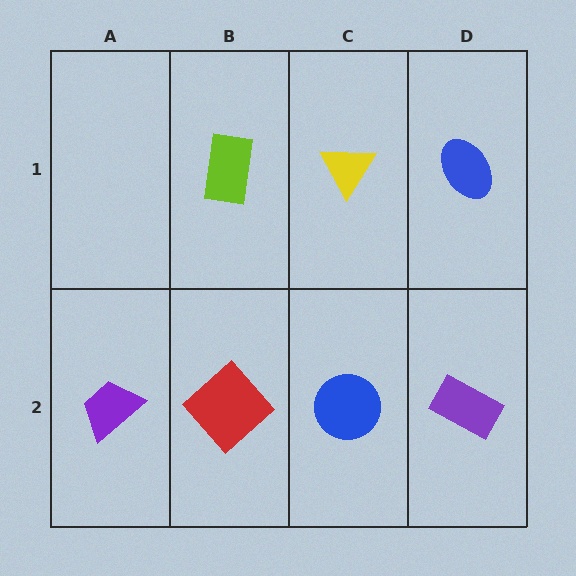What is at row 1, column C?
A yellow triangle.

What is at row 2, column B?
A red diamond.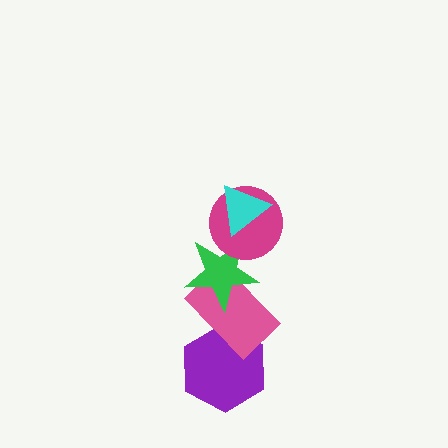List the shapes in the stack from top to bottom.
From top to bottom: the cyan triangle, the magenta circle, the green star, the pink rectangle, the purple hexagon.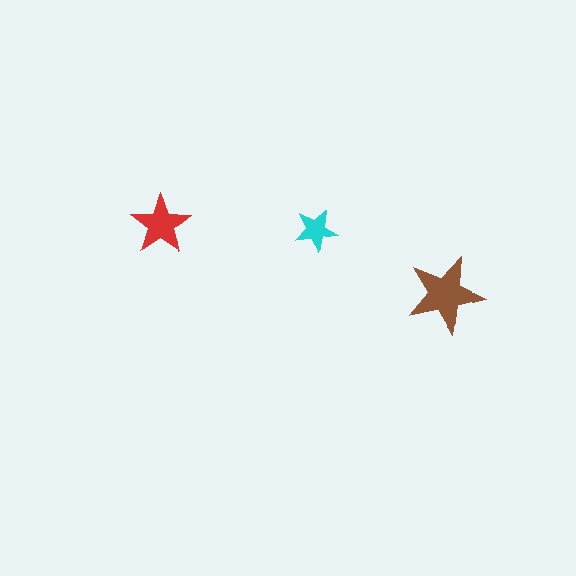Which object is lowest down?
The brown star is bottommost.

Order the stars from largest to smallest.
the brown one, the red one, the cyan one.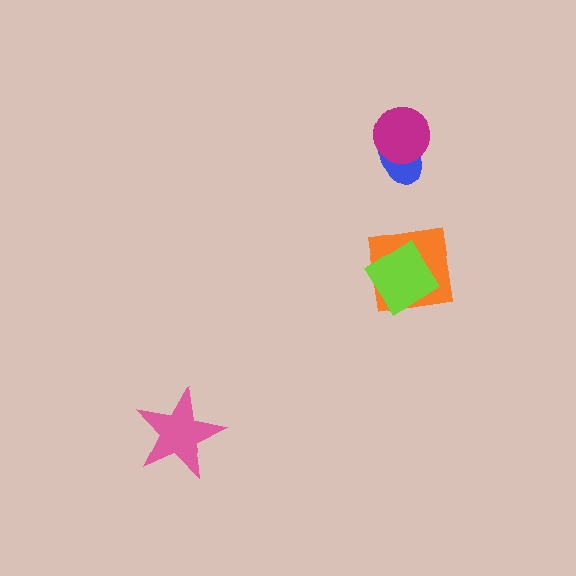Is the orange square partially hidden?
Yes, it is partially covered by another shape.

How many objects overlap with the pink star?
0 objects overlap with the pink star.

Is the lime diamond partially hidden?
No, no other shape covers it.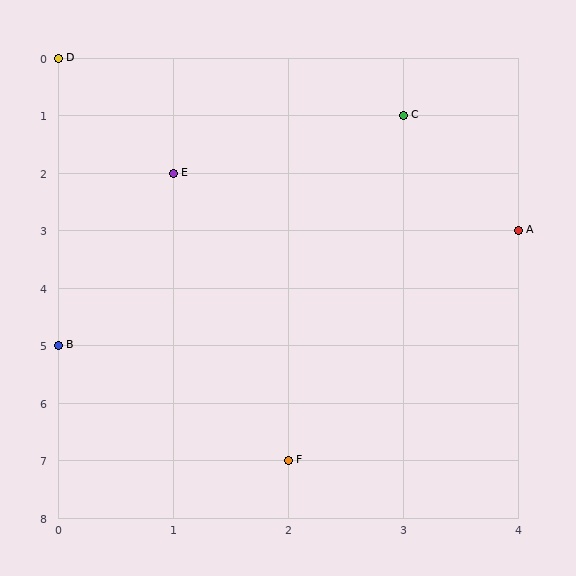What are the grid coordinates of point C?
Point C is at grid coordinates (3, 1).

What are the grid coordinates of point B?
Point B is at grid coordinates (0, 5).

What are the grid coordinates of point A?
Point A is at grid coordinates (4, 3).